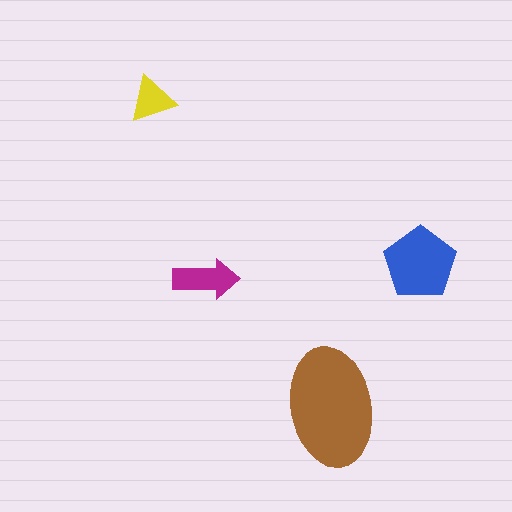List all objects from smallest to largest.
The yellow triangle, the magenta arrow, the blue pentagon, the brown ellipse.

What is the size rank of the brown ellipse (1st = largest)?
1st.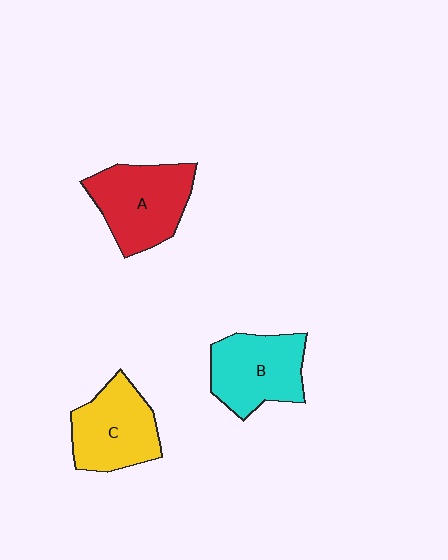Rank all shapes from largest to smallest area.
From largest to smallest: A (red), B (cyan), C (yellow).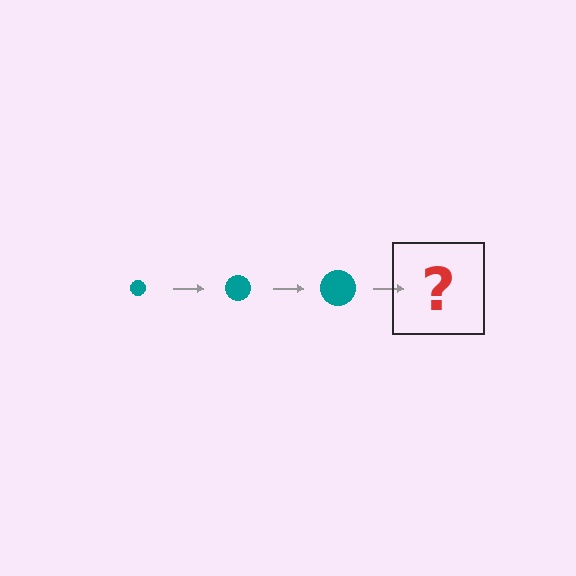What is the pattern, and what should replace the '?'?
The pattern is that the circle gets progressively larger each step. The '?' should be a teal circle, larger than the previous one.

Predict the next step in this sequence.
The next step is a teal circle, larger than the previous one.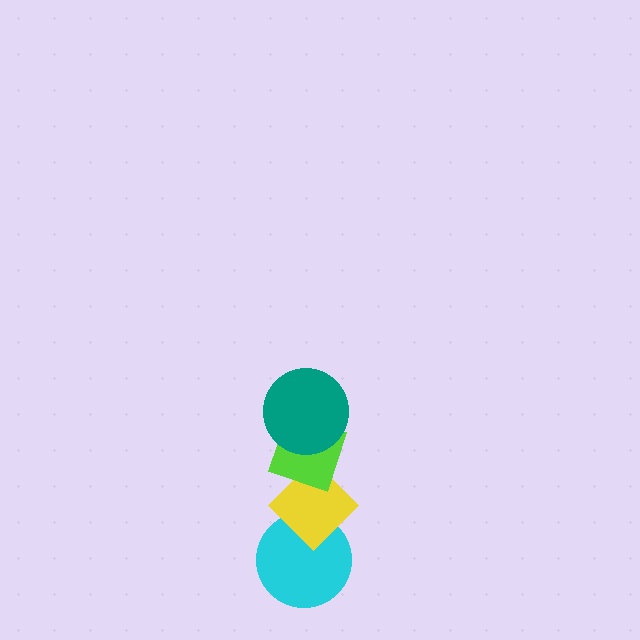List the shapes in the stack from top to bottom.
From top to bottom: the teal circle, the lime diamond, the yellow diamond, the cyan circle.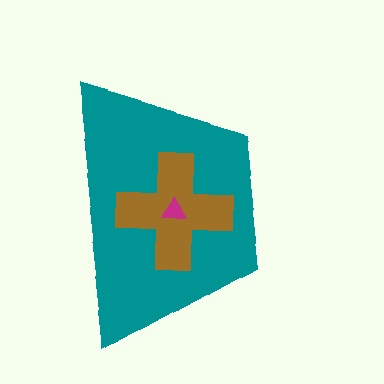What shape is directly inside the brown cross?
The magenta triangle.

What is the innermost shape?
The magenta triangle.